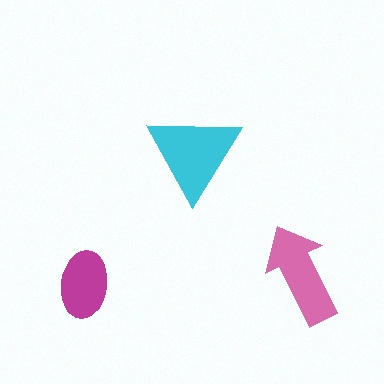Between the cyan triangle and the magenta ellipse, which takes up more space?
The cyan triangle.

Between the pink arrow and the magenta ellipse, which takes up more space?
The pink arrow.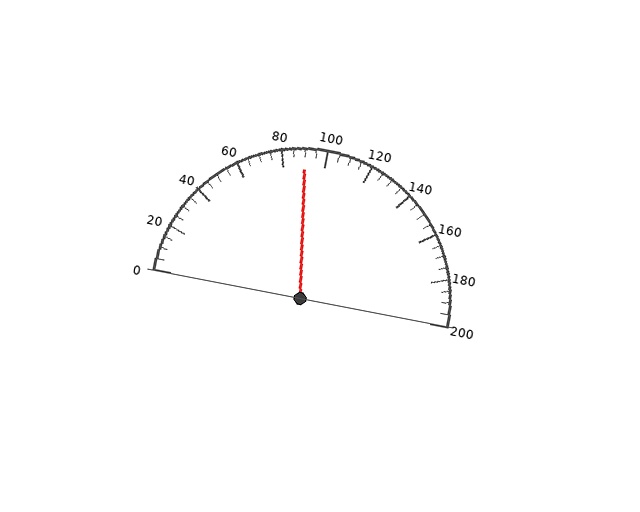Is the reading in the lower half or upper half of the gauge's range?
The reading is in the lower half of the range (0 to 200).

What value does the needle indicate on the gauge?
The needle indicates approximately 90.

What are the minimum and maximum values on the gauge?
The gauge ranges from 0 to 200.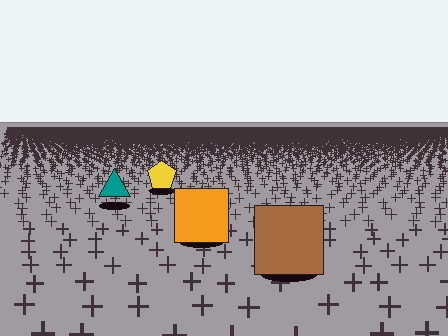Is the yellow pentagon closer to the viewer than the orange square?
No. The orange square is closer — you can tell from the texture gradient: the ground texture is coarser near it.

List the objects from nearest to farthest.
From nearest to farthest: the brown square, the orange square, the teal triangle, the yellow pentagon.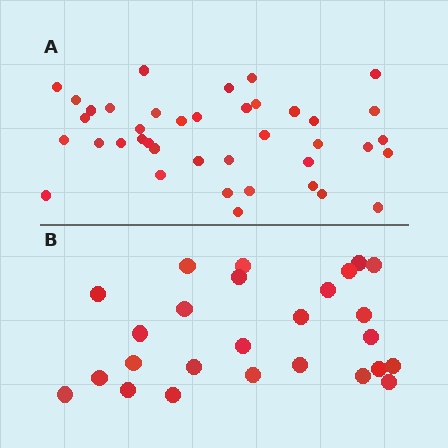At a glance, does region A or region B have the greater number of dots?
Region A (the top region) has more dots.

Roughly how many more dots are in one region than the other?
Region A has approximately 15 more dots than region B.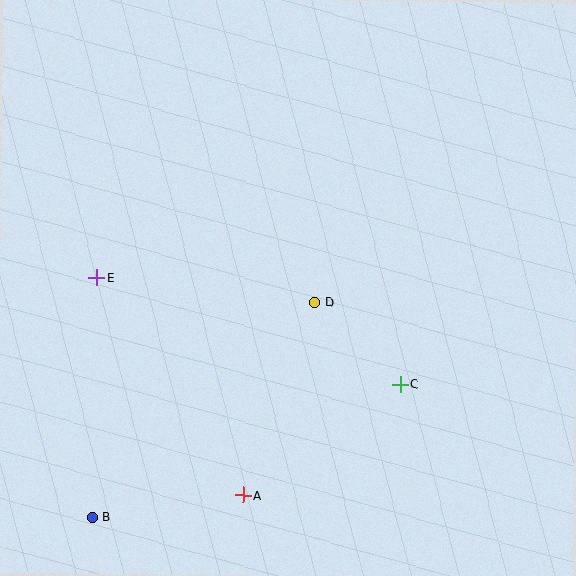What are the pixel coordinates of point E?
Point E is at (97, 278).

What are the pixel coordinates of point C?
Point C is at (400, 385).